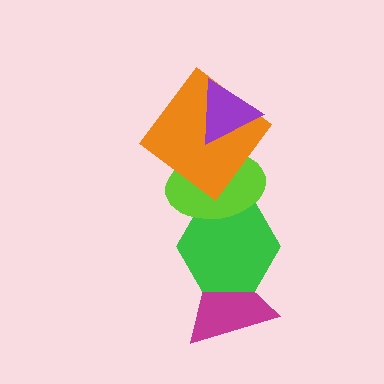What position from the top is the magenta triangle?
The magenta triangle is 5th from the top.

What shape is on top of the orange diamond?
The purple triangle is on top of the orange diamond.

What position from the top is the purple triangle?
The purple triangle is 1st from the top.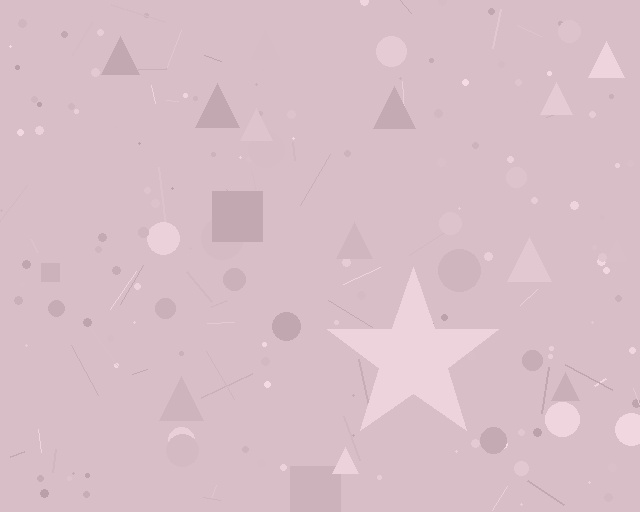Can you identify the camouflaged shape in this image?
The camouflaged shape is a star.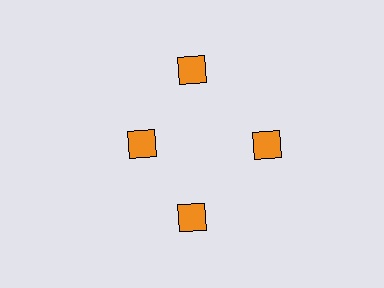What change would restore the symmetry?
The symmetry would be restored by moving it outward, back onto the ring so that all 4 diamonds sit at equal angles and equal distance from the center.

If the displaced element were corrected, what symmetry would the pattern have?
It would have 4-fold rotational symmetry — the pattern would map onto itself every 90 degrees.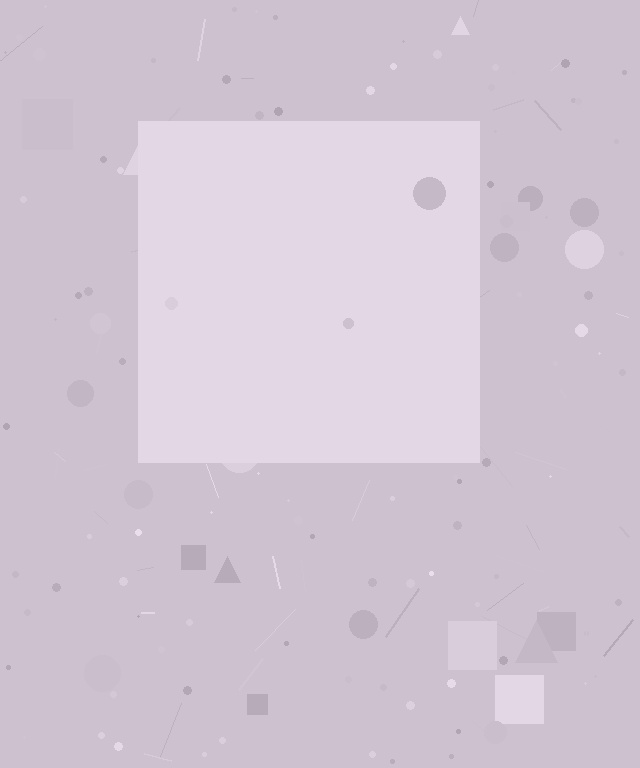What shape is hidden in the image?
A square is hidden in the image.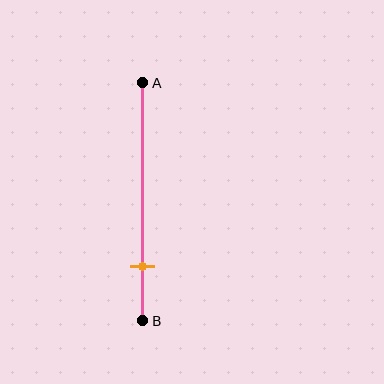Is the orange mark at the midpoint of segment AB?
No, the mark is at about 75% from A, not at the 50% midpoint.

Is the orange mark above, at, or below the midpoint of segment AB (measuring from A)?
The orange mark is below the midpoint of segment AB.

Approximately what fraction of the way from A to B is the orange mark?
The orange mark is approximately 75% of the way from A to B.